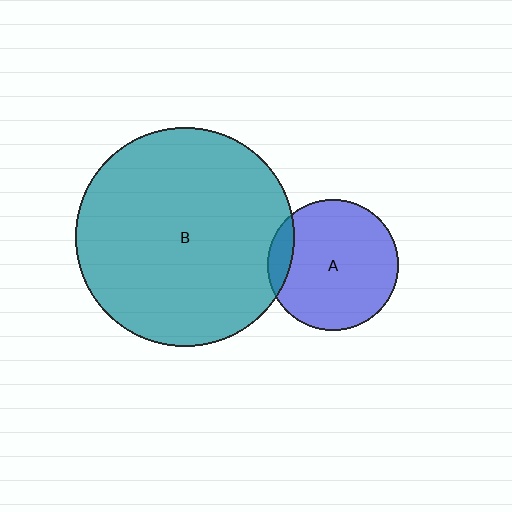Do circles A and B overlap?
Yes.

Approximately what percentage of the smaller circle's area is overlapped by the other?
Approximately 10%.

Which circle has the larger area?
Circle B (teal).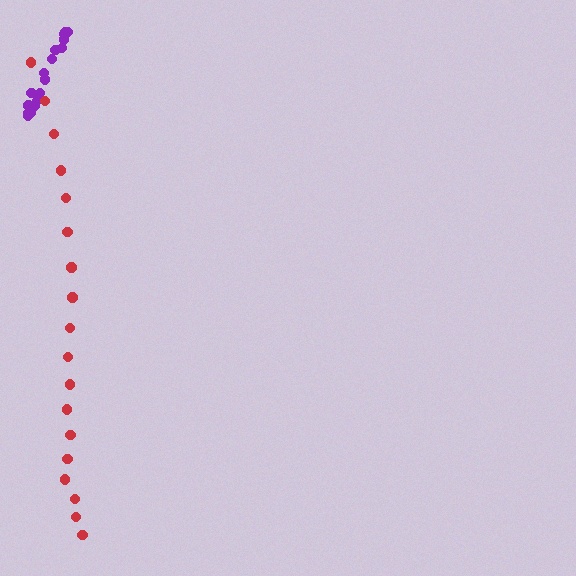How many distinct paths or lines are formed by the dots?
There are 2 distinct paths.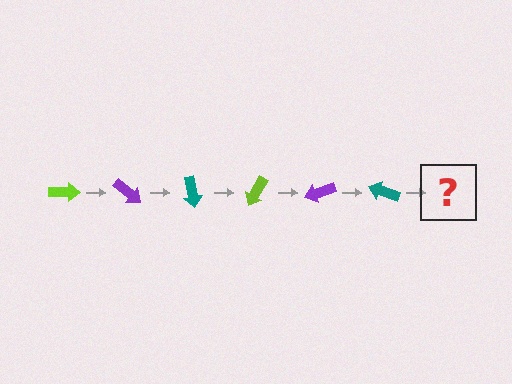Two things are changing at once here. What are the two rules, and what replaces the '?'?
The two rules are that it rotates 40 degrees each step and the color cycles through lime, purple, and teal. The '?' should be a lime arrow, rotated 240 degrees from the start.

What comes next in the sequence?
The next element should be a lime arrow, rotated 240 degrees from the start.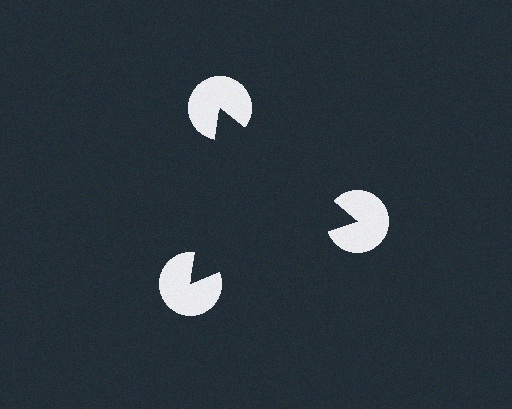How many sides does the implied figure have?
3 sides.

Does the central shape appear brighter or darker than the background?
It typically appears slightly darker than the background, even though no actual brightness change is drawn.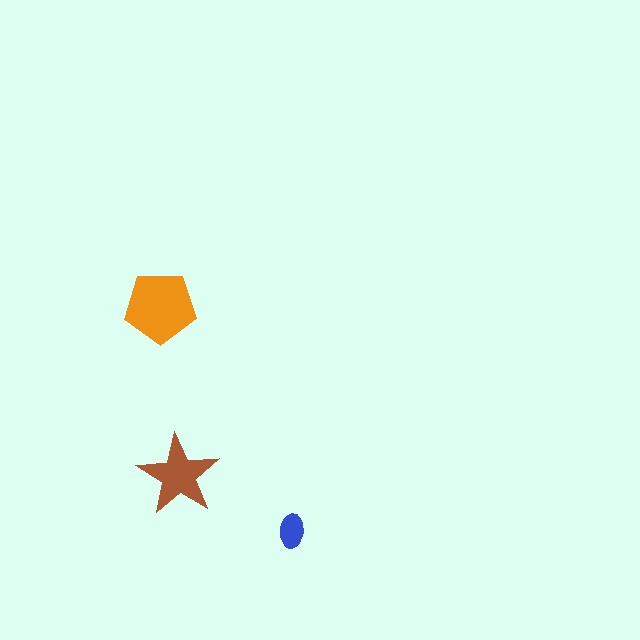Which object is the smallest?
The blue ellipse.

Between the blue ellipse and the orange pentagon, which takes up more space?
The orange pentagon.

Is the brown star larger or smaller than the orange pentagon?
Smaller.